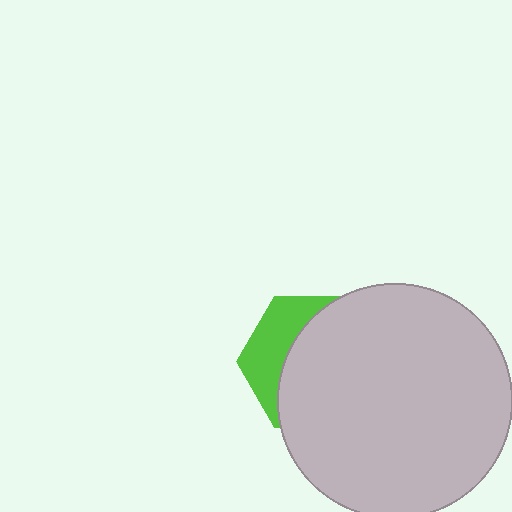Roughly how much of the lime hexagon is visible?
A small part of it is visible (roughly 33%).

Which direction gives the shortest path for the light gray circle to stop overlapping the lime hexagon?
Moving right gives the shortest separation.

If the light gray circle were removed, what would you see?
You would see the complete lime hexagon.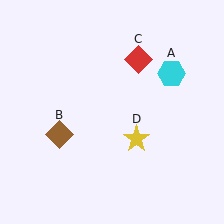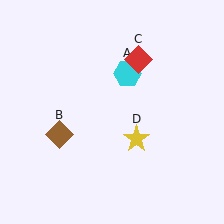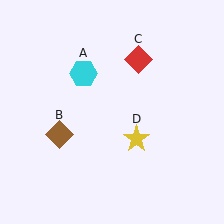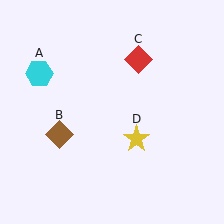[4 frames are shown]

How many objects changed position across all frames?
1 object changed position: cyan hexagon (object A).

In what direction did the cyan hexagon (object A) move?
The cyan hexagon (object A) moved left.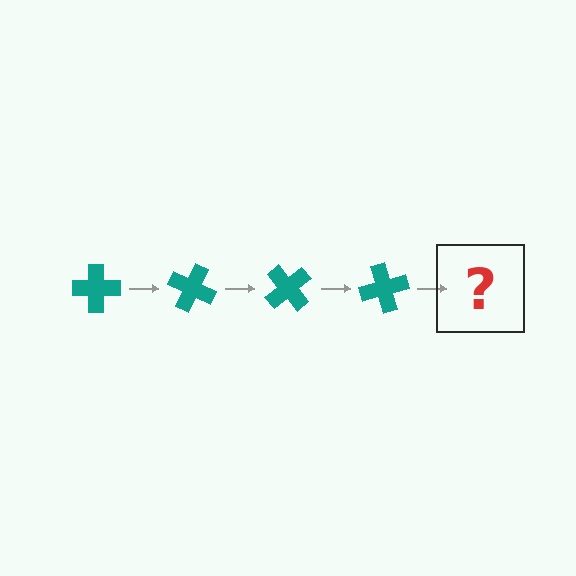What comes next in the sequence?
The next element should be a teal cross rotated 100 degrees.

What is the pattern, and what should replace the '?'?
The pattern is that the cross rotates 25 degrees each step. The '?' should be a teal cross rotated 100 degrees.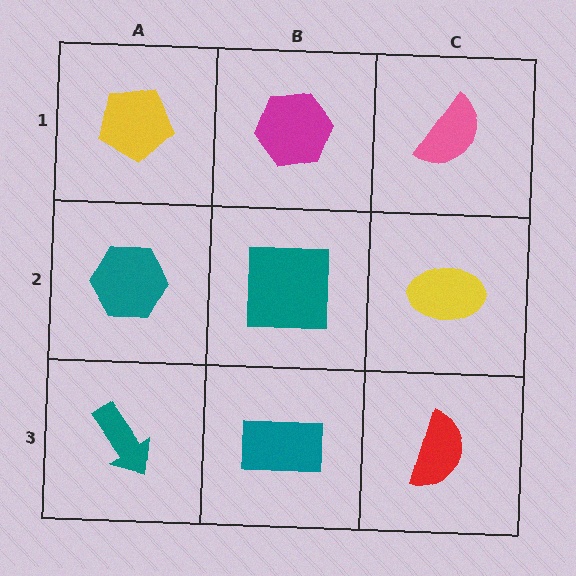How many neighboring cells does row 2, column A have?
3.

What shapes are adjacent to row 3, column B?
A teal square (row 2, column B), a teal arrow (row 3, column A), a red semicircle (row 3, column C).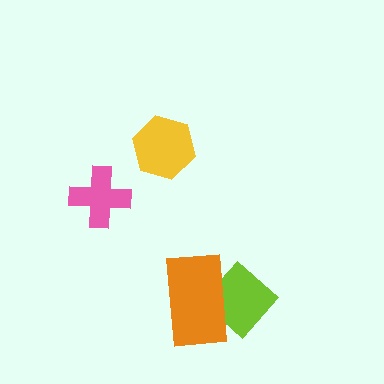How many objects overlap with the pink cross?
0 objects overlap with the pink cross.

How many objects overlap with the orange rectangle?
1 object overlaps with the orange rectangle.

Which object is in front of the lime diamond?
The orange rectangle is in front of the lime diamond.